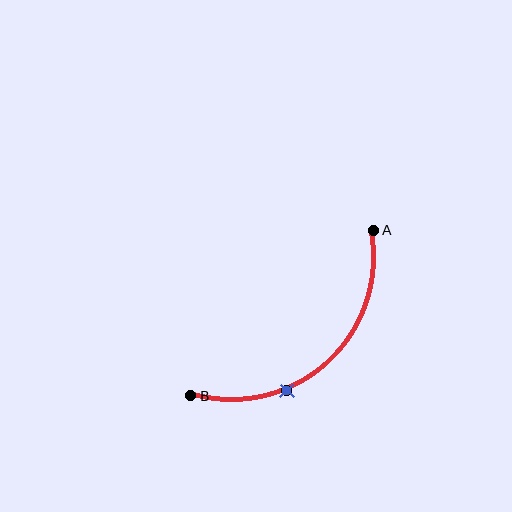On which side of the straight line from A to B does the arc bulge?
The arc bulges below and to the right of the straight line connecting A and B.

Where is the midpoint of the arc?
The arc midpoint is the point on the curve farthest from the straight line joining A and B. It sits below and to the right of that line.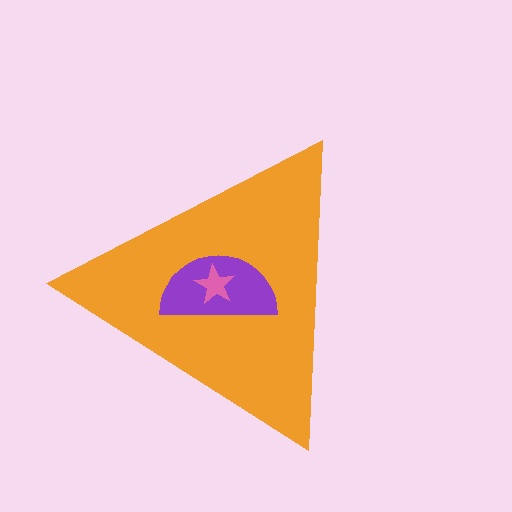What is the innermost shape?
The pink star.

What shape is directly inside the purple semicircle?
The pink star.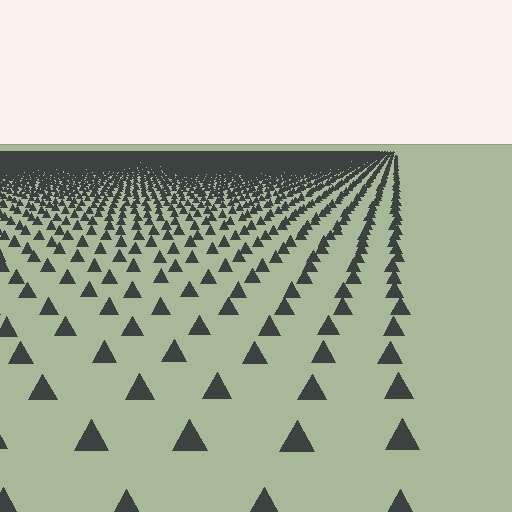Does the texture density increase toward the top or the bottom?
Density increases toward the top.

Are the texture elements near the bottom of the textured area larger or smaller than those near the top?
Larger. Near the bottom, elements are closer to the viewer and appear at a bigger on-screen size.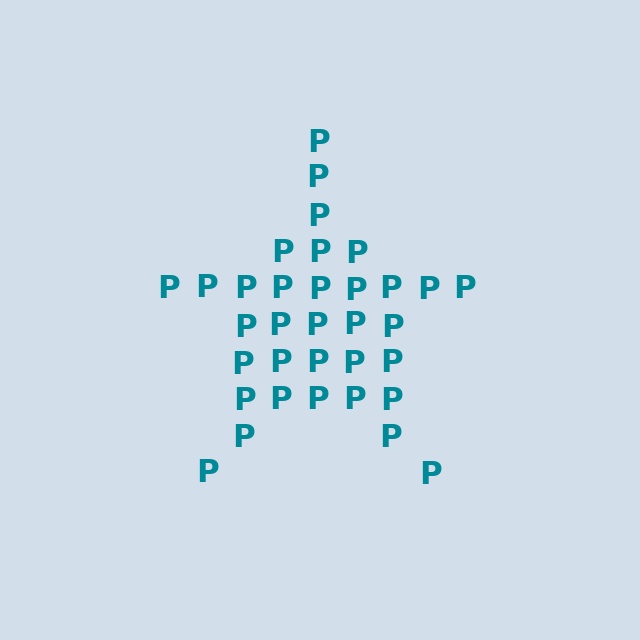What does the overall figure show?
The overall figure shows a star.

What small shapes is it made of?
It is made of small letter P's.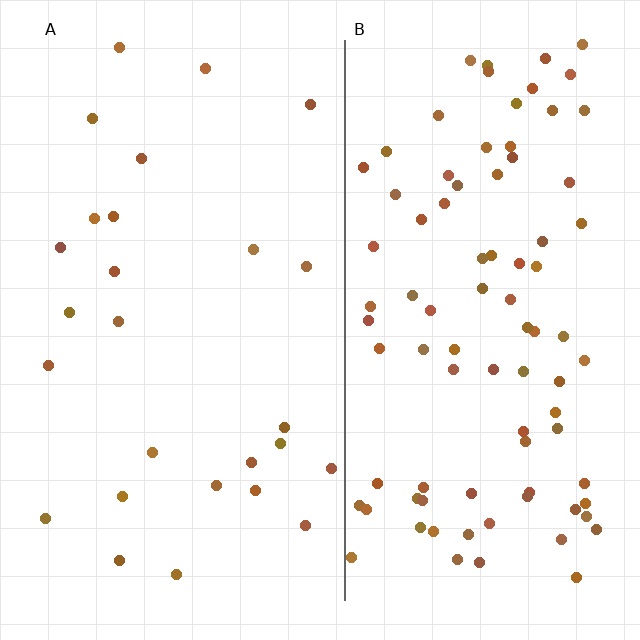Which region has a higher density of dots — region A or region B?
B (the right).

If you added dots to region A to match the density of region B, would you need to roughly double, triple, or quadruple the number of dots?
Approximately triple.